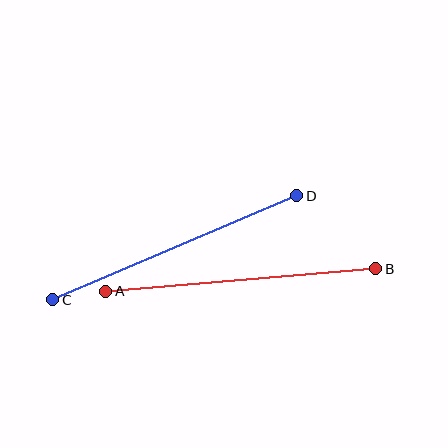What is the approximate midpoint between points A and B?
The midpoint is at approximately (241, 280) pixels.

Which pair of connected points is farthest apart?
Points A and B are farthest apart.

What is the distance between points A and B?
The distance is approximately 271 pixels.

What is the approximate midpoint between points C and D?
The midpoint is at approximately (175, 248) pixels.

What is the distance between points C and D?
The distance is approximately 265 pixels.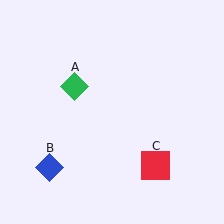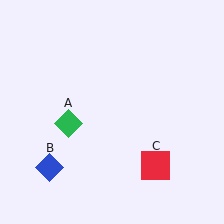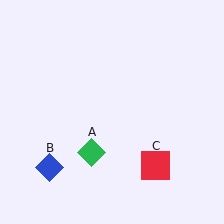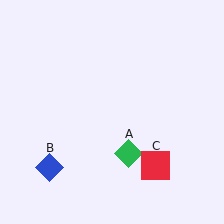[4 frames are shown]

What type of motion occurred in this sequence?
The green diamond (object A) rotated counterclockwise around the center of the scene.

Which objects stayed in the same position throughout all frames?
Blue diamond (object B) and red square (object C) remained stationary.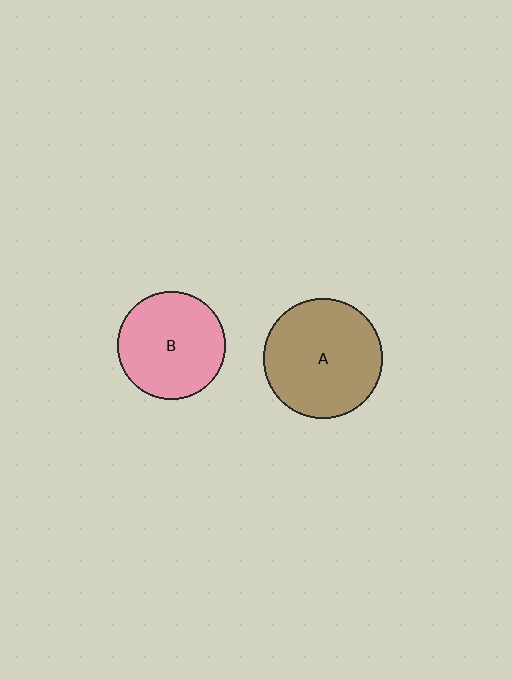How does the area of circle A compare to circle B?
Approximately 1.2 times.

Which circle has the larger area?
Circle A (brown).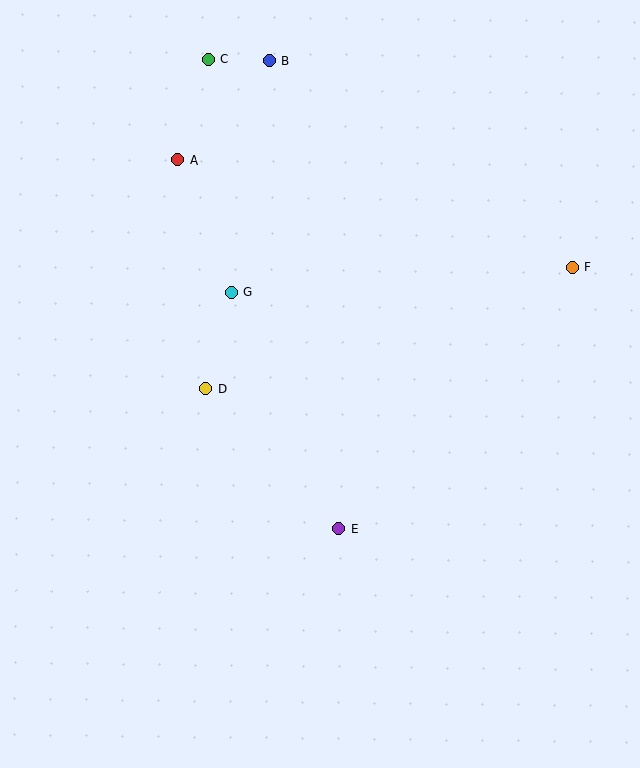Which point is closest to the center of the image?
Point D at (206, 389) is closest to the center.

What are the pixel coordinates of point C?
Point C is at (208, 59).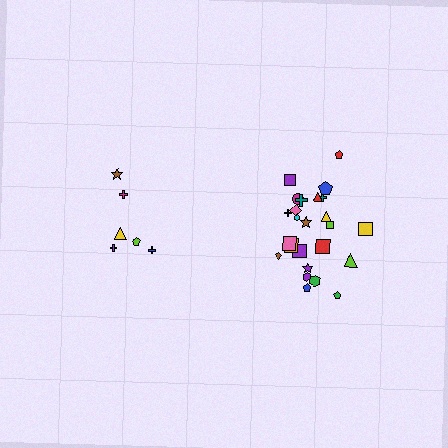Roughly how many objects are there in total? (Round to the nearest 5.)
Roughly 30 objects in total.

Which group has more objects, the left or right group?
The right group.